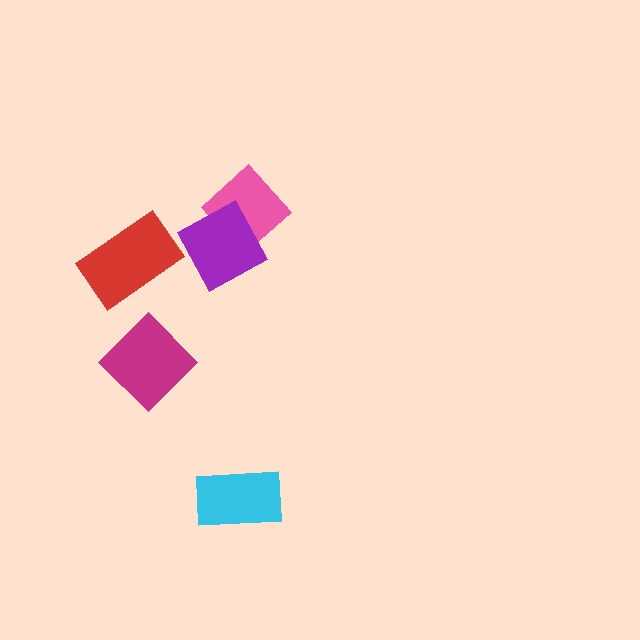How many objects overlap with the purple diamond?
1 object overlaps with the purple diamond.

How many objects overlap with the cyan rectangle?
0 objects overlap with the cyan rectangle.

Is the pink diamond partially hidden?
Yes, it is partially covered by another shape.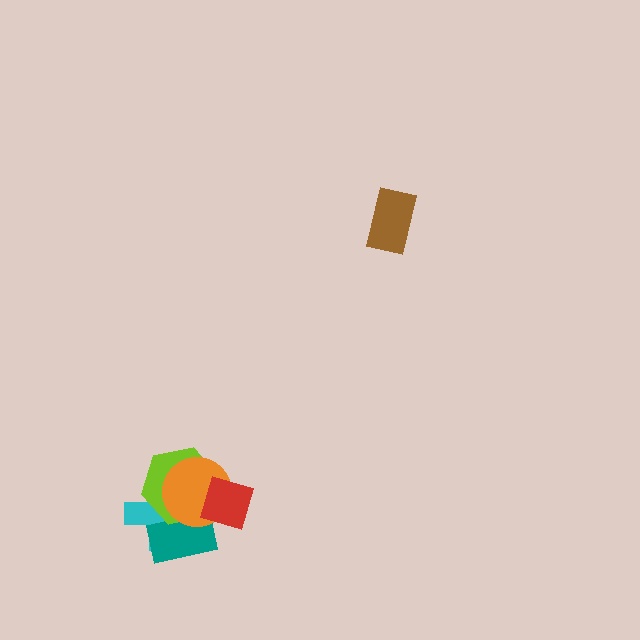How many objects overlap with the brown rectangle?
0 objects overlap with the brown rectangle.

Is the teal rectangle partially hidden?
Yes, it is partially covered by another shape.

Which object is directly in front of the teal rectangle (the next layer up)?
The lime hexagon is directly in front of the teal rectangle.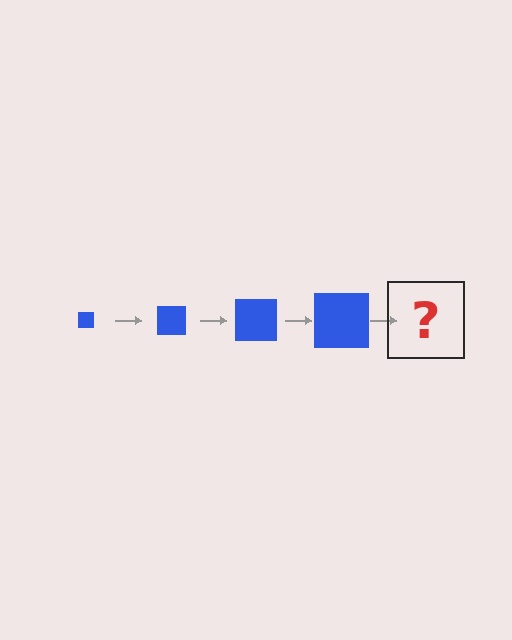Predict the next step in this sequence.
The next step is a blue square, larger than the previous one.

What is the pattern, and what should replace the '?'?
The pattern is that the square gets progressively larger each step. The '?' should be a blue square, larger than the previous one.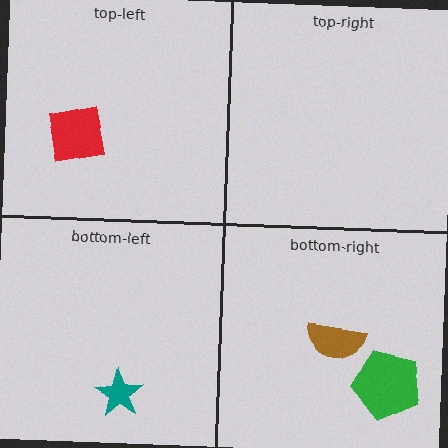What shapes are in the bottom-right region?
The green pentagon, the brown semicircle.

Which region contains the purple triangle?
The top-left region.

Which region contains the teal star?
The bottom-left region.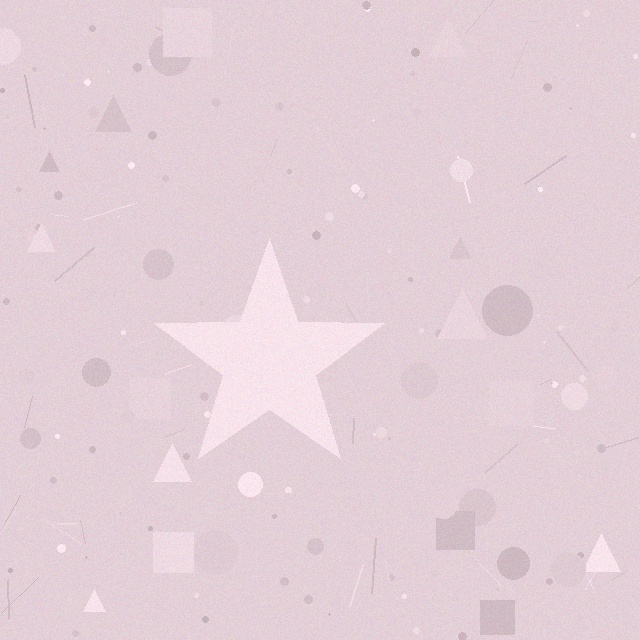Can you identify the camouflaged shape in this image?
The camouflaged shape is a star.